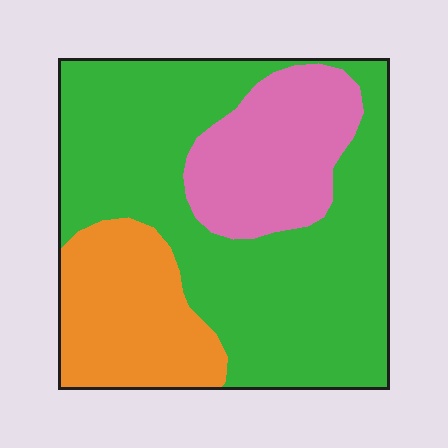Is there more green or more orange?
Green.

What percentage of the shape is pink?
Pink covers roughly 20% of the shape.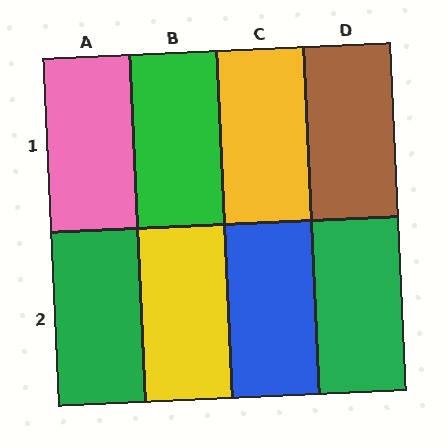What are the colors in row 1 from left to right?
Pink, green, yellow, brown.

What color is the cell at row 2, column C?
Blue.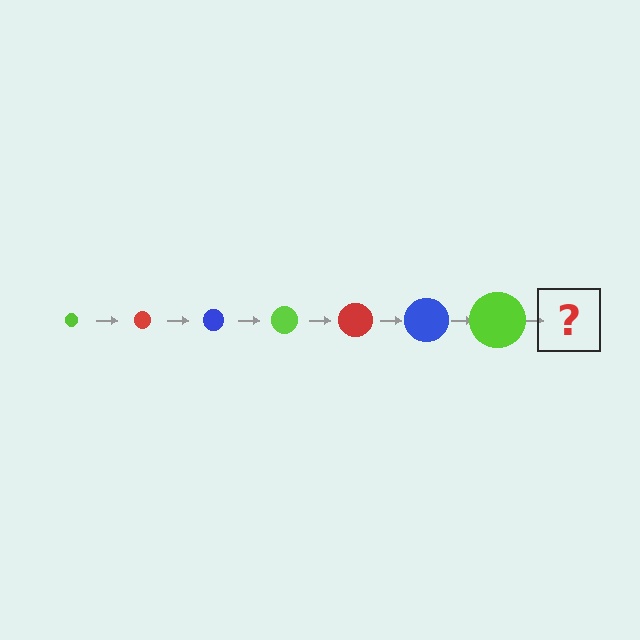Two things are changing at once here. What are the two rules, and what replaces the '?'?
The two rules are that the circle grows larger each step and the color cycles through lime, red, and blue. The '?' should be a red circle, larger than the previous one.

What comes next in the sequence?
The next element should be a red circle, larger than the previous one.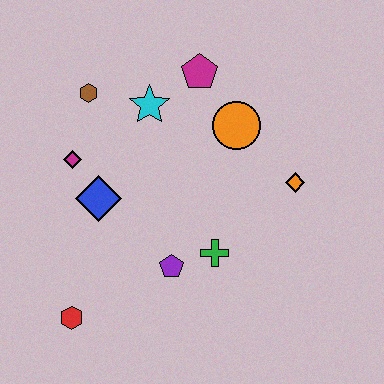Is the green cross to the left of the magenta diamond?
No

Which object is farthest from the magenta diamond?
The orange diamond is farthest from the magenta diamond.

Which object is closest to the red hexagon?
The purple pentagon is closest to the red hexagon.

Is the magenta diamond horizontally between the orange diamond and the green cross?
No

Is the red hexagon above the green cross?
No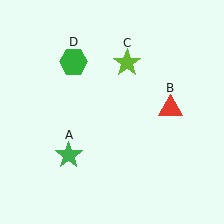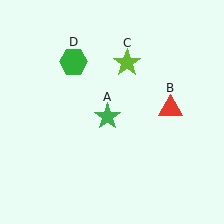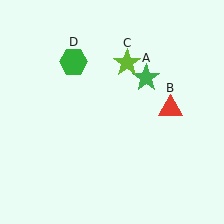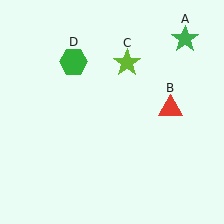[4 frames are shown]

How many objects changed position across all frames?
1 object changed position: green star (object A).